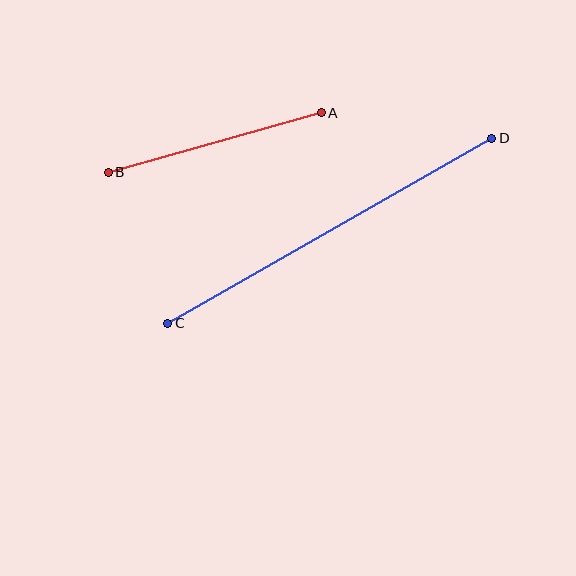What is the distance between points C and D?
The distance is approximately 373 pixels.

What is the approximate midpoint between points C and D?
The midpoint is at approximately (330, 231) pixels.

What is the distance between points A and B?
The distance is approximately 221 pixels.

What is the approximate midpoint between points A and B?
The midpoint is at approximately (215, 143) pixels.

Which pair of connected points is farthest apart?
Points C and D are farthest apart.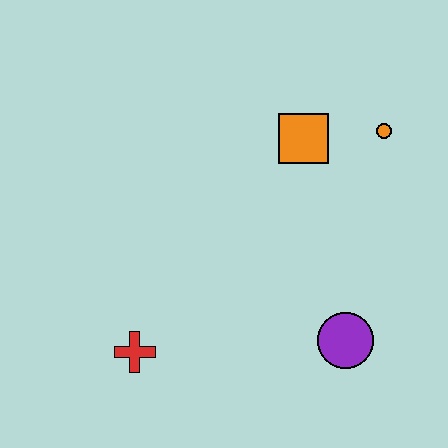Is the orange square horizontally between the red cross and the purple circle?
Yes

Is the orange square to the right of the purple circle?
No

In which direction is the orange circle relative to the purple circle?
The orange circle is above the purple circle.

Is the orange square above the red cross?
Yes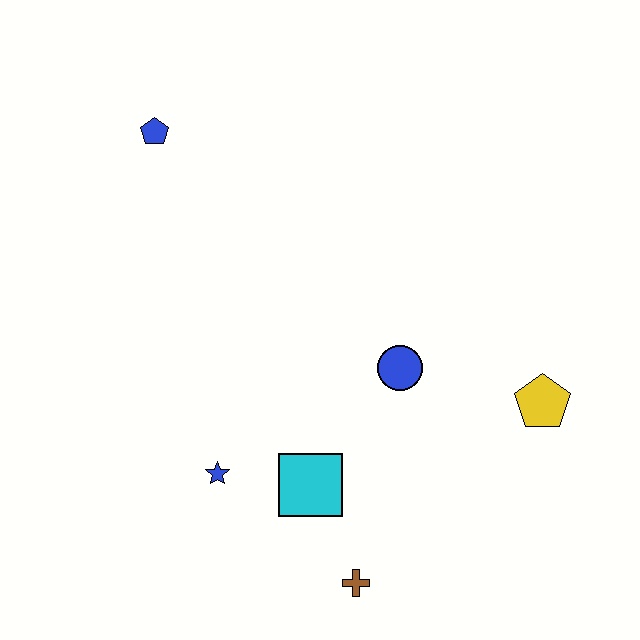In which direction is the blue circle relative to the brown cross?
The blue circle is above the brown cross.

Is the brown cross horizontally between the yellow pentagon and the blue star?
Yes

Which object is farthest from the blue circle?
The blue pentagon is farthest from the blue circle.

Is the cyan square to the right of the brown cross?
No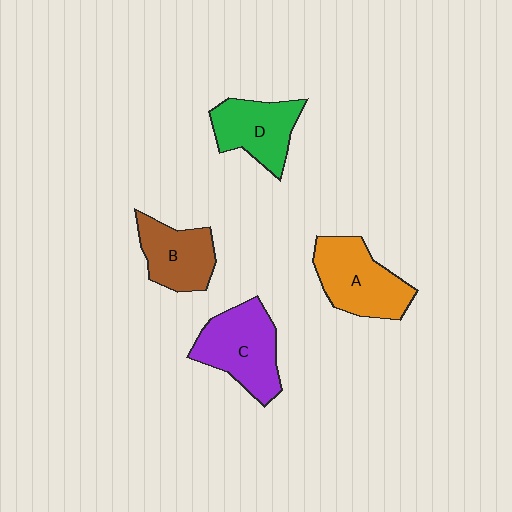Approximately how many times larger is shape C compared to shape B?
Approximately 1.3 times.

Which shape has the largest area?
Shape C (purple).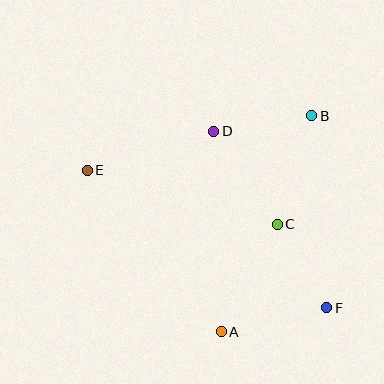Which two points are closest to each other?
Points C and F are closest to each other.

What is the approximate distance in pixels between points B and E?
The distance between B and E is approximately 231 pixels.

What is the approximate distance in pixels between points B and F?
The distance between B and F is approximately 193 pixels.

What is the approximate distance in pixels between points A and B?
The distance between A and B is approximately 234 pixels.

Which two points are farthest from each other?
Points E and F are farthest from each other.